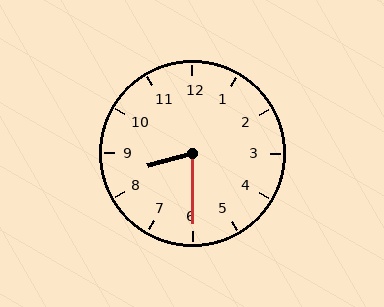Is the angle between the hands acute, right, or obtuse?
It is acute.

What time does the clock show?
8:30.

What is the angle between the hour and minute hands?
Approximately 75 degrees.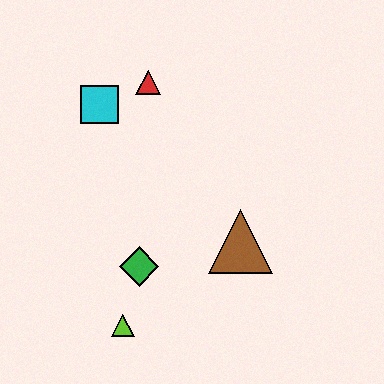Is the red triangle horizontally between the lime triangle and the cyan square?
No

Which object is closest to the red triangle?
The cyan square is closest to the red triangle.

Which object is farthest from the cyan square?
The lime triangle is farthest from the cyan square.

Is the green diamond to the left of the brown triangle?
Yes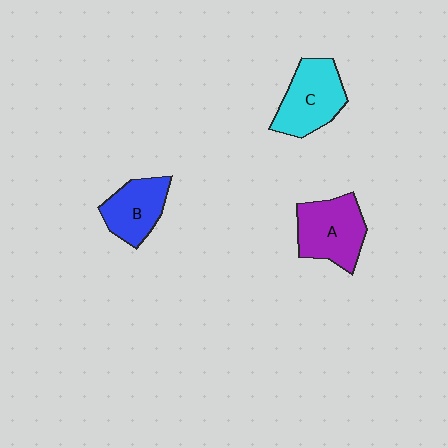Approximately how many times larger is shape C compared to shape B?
Approximately 1.2 times.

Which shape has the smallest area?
Shape B (blue).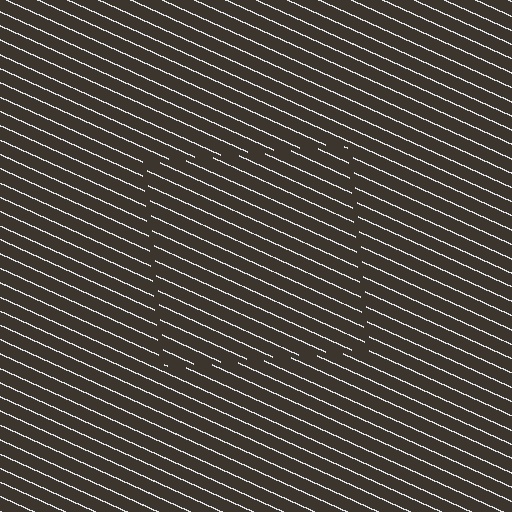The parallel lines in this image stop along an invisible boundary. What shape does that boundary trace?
An illusory square. The interior of the shape contains the same grating, shifted by half a period — the contour is defined by the phase discontinuity where line-ends from the inner and outer gratings abut.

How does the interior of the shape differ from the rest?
The interior of the shape contains the same grating, shifted by half a period — the contour is defined by the phase discontinuity where line-ends from the inner and outer gratings abut.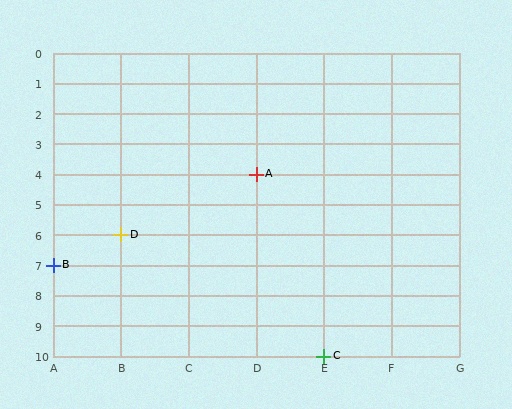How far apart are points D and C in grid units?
Points D and C are 3 columns and 4 rows apart (about 5.0 grid units diagonally).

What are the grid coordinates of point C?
Point C is at grid coordinates (E, 10).